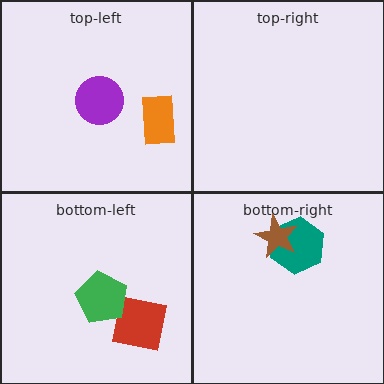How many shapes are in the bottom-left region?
2.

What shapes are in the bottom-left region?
The red square, the green pentagon.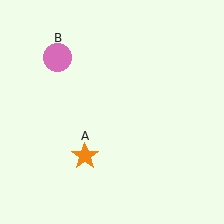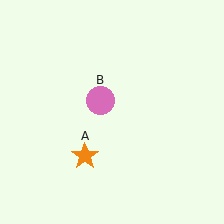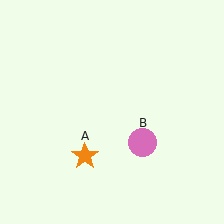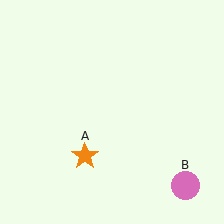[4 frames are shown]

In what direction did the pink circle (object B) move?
The pink circle (object B) moved down and to the right.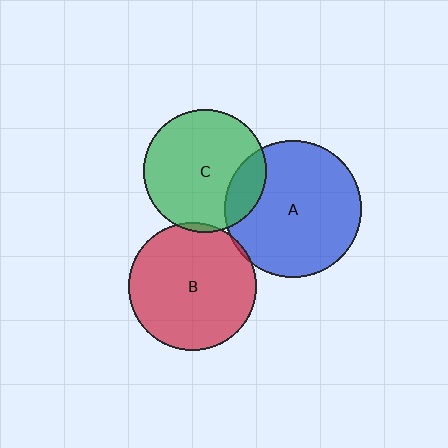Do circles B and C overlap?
Yes.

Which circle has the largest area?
Circle A (blue).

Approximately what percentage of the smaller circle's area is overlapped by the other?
Approximately 5%.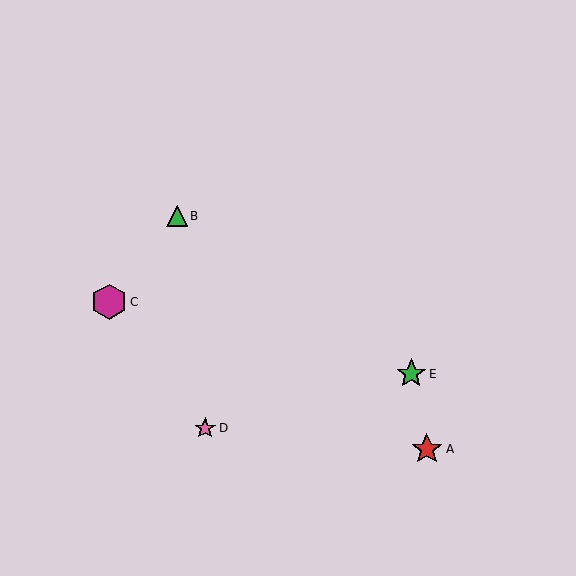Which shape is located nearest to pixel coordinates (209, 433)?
The pink star (labeled D) at (205, 428) is nearest to that location.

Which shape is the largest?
The magenta hexagon (labeled C) is the largest.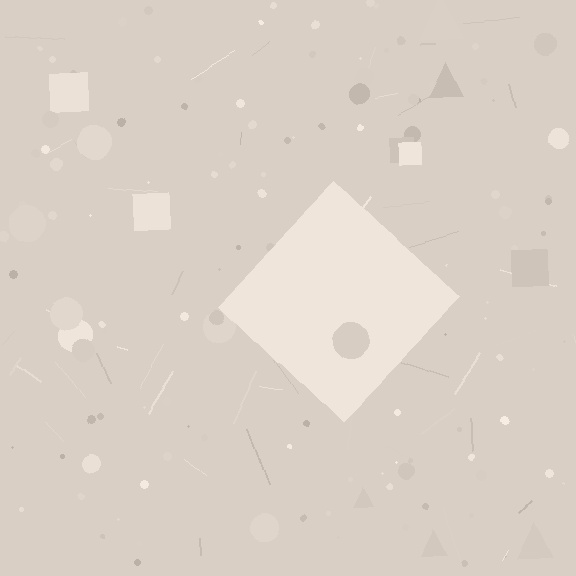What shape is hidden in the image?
A diamond is hidden in the image.